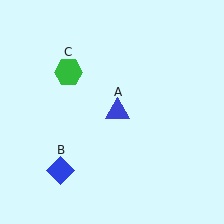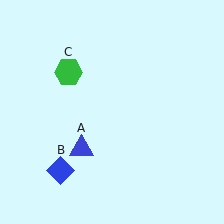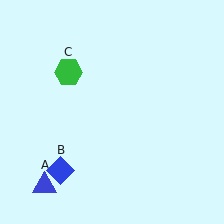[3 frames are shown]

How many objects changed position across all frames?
1 object changed position: blue triangle (object A).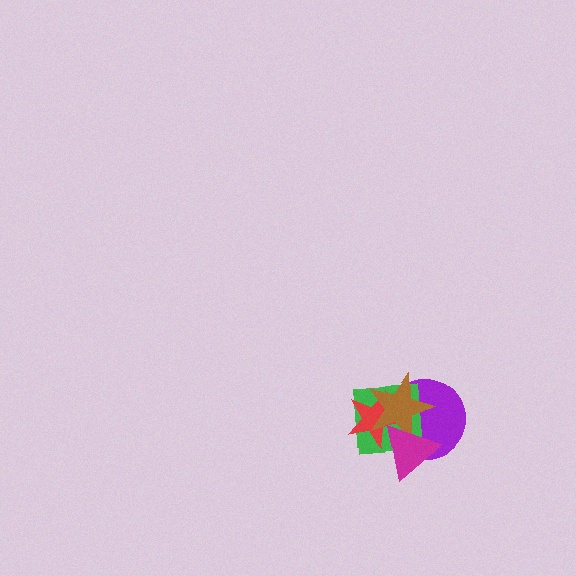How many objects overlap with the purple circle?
4 objects overlap with the purple circle.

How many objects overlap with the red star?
4 objects overlap with the red star.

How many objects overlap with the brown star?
4 objects overlap with the brown star.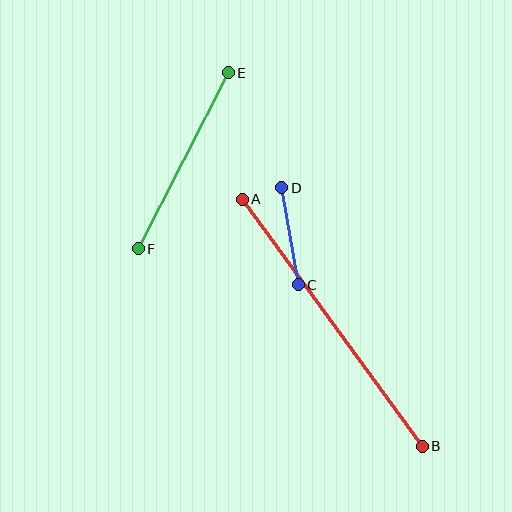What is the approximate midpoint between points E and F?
The midpoint is at approximately (183, 161) pixels.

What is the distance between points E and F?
The distance is approximately 198 pixels.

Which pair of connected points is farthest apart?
Points A and B are farthest apart.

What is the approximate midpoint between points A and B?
The midpoint is at approximately (332, 323) pixels.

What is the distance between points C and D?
The distance is approximately 98 pixels.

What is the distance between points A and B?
The distance is approximately 306 pixels.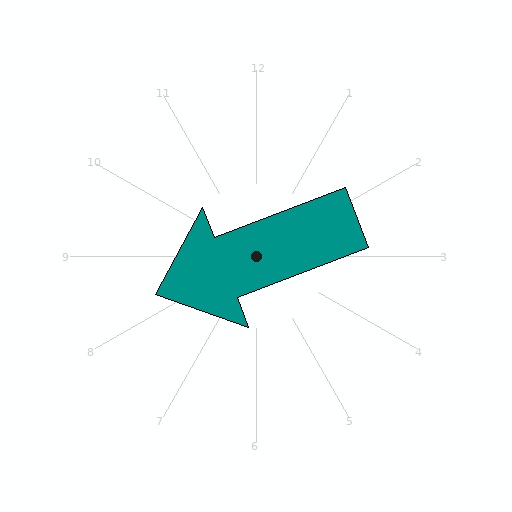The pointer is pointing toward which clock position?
Roughly 8 o'clock.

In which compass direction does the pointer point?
West.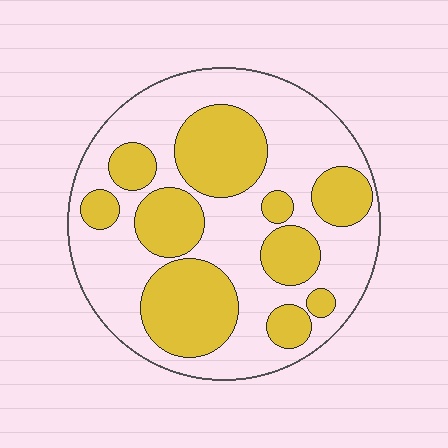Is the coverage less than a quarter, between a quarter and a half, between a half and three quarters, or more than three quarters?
Between a quarter and a half.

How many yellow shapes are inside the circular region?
10.